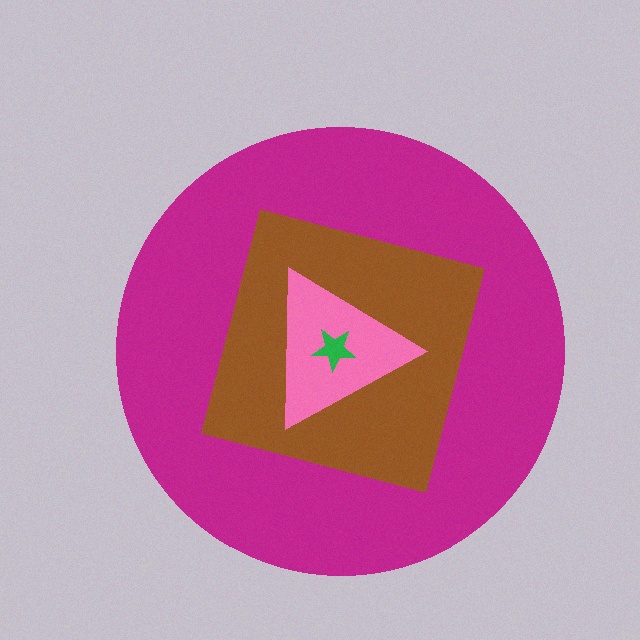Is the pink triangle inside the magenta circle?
Yes.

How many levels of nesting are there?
4.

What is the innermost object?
The green star.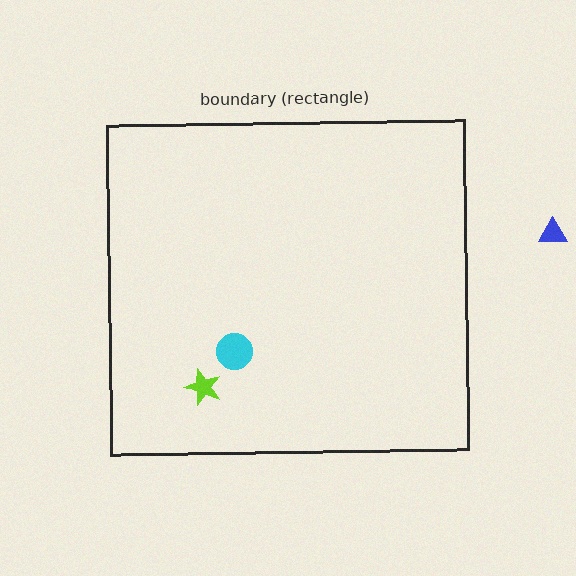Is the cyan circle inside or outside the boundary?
Inside.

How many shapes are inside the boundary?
2 inside, 1 outside.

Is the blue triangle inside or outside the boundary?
Outside.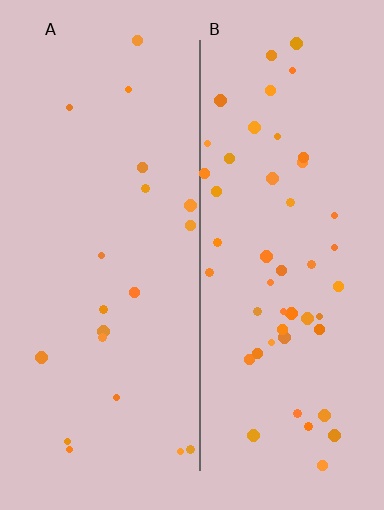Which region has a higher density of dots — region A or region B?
B (the right).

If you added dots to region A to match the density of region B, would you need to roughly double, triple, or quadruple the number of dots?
Approximately triple.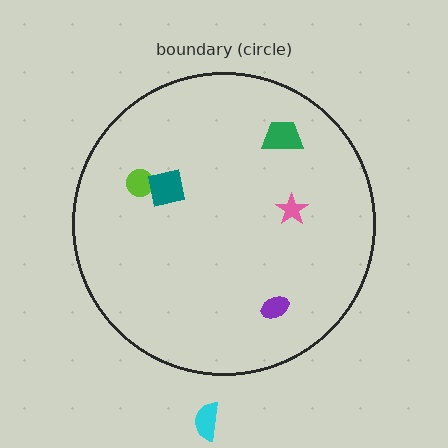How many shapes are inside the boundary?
5 inside, 1 outside.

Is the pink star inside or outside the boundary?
Inside.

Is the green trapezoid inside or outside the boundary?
Inside.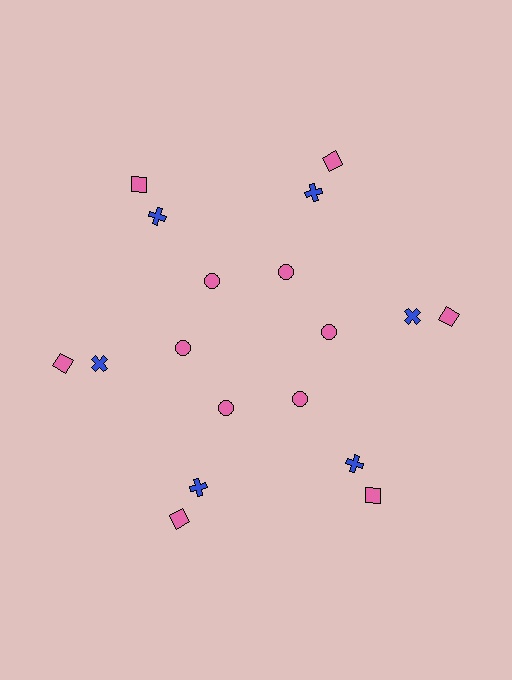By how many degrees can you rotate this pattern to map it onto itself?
The pattern maps onto itself every 60 degrees of rotation.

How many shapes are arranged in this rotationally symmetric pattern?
There are 18 shapes, arranged in 6 groups of 3.